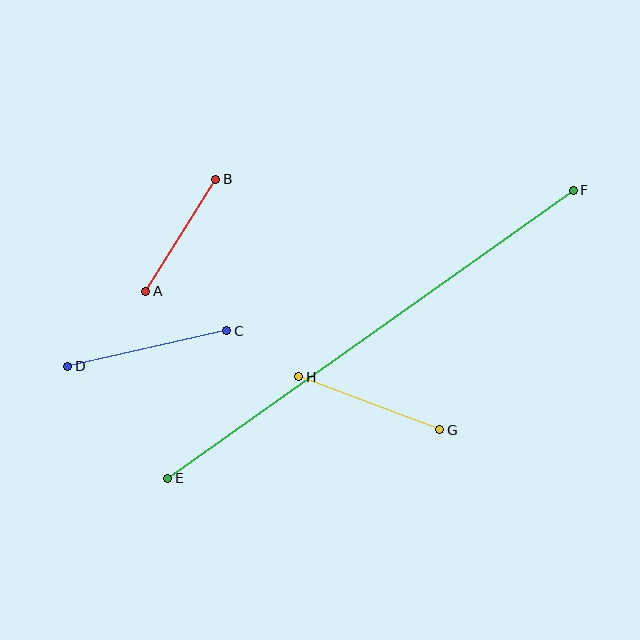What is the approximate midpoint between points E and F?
The midpoint is at approximately (370, 334) pixels.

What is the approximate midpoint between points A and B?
The midpoint is at approximately (181, 235) pixels.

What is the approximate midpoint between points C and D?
The midpoint is at approximately (147, 349) pixels.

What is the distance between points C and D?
The distance is approximately 163 pixels.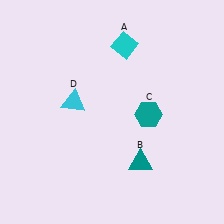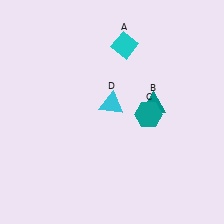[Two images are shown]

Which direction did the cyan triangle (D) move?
The cyan triangle (D) moved right.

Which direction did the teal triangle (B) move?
The teal triangle (B) moved up.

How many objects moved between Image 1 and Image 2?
2 objects moved between the two images.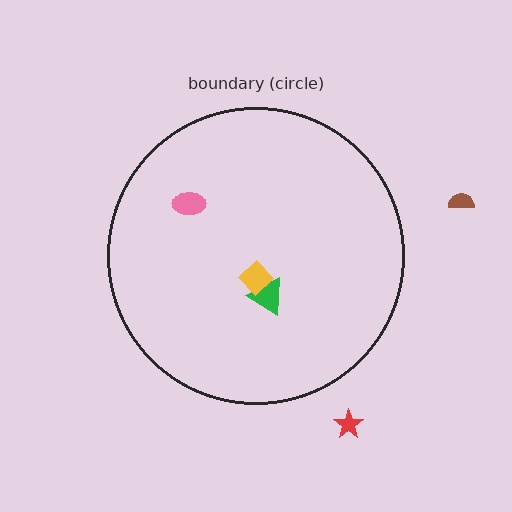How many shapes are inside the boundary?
3 inside, 2 outside.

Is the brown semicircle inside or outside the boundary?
Outside.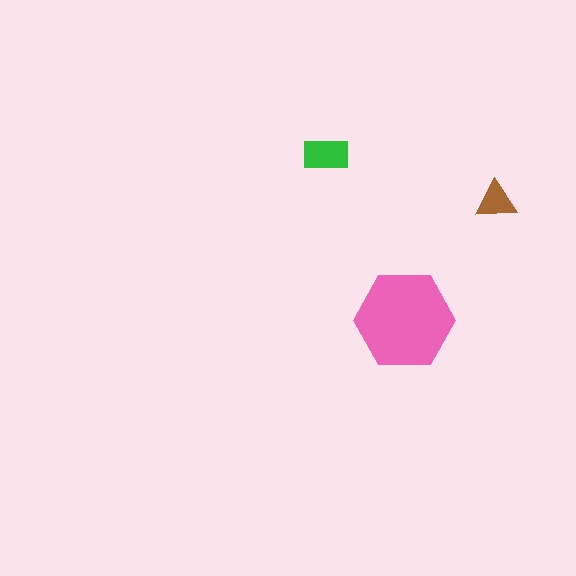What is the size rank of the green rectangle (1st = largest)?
2nd.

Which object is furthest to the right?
The brown triangle is rightmost.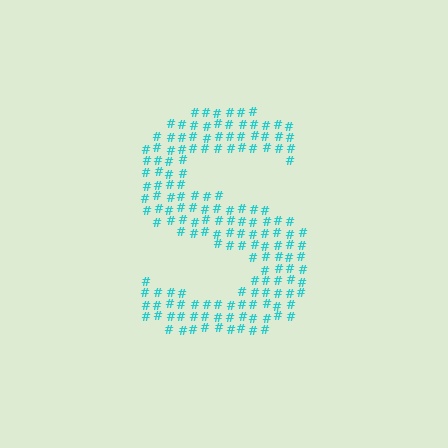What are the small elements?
The small elements are hash symbols.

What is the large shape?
The large shape is the letter S.